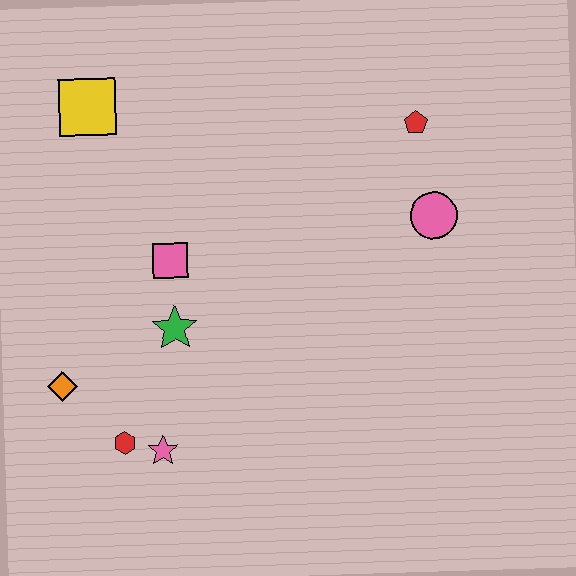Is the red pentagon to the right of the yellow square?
Yes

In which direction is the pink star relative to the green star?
The pink star is below the green star.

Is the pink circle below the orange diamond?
No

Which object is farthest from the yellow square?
The pink circle is farthest from the yellow square.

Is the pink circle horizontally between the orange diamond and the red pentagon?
No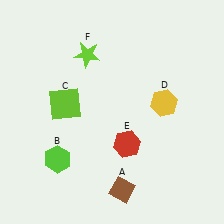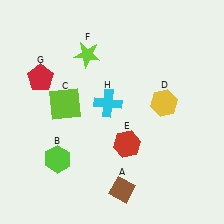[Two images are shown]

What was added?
A red pentagon (G), a cyan cross (H) were added in Image 2.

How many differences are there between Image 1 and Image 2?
There are 2 differences between the two images.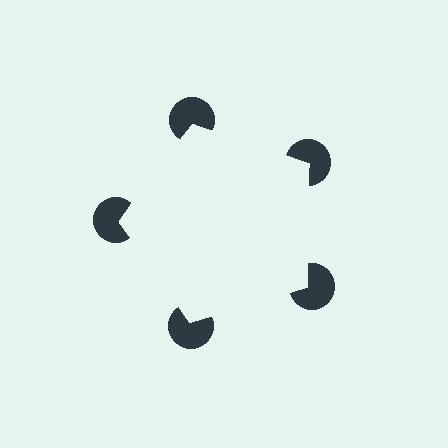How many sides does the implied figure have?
5 sides.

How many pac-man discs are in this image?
There are 5 — one at each vertex of the illusory pentagon.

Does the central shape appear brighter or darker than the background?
It typically appears slightly brighter than the background, even though no actual brightness change is drawn.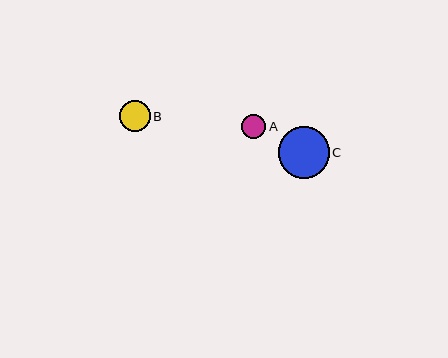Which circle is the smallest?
Circle A is the smallest with a size of approximately 24 pixels.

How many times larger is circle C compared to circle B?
Circle C is approximately 1.7 times the size of circle B.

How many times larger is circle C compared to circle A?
Circle C is approximately 2.1 times the size of circle A.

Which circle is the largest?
Circle C is the largest with a size of approximately 51 pixels.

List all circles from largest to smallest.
From largest to smallest: C, B, A.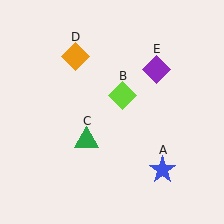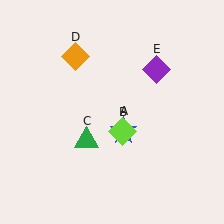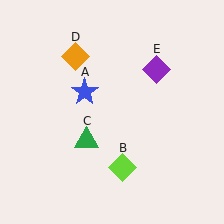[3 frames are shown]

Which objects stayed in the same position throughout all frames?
Green triangle (object C) and orange diamond (object D) and purple diamond (object E) remained stationary.